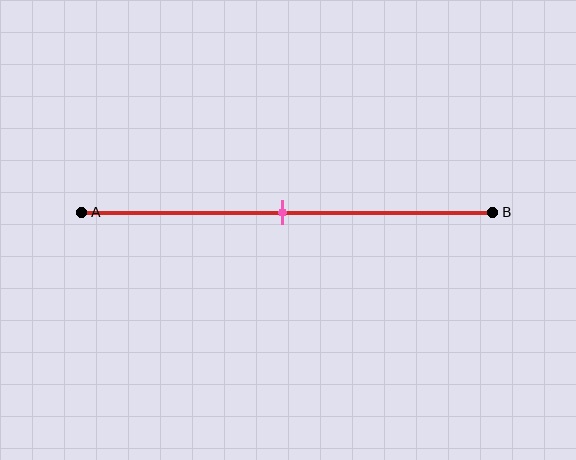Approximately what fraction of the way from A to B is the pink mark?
The pink mark is approximately 50% of the way from A to B.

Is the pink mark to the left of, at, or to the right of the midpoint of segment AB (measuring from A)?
The pink mark is approximately at the midpoint of segment AB.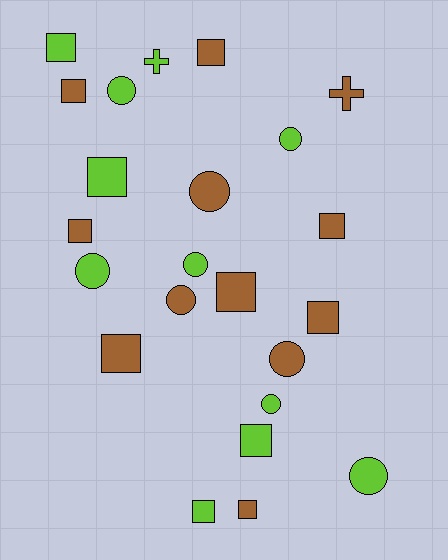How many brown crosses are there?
There is 1 brown cross.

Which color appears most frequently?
Brown, with 12 objects.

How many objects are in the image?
There are 23 objects.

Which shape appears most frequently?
Square, with 12 objects.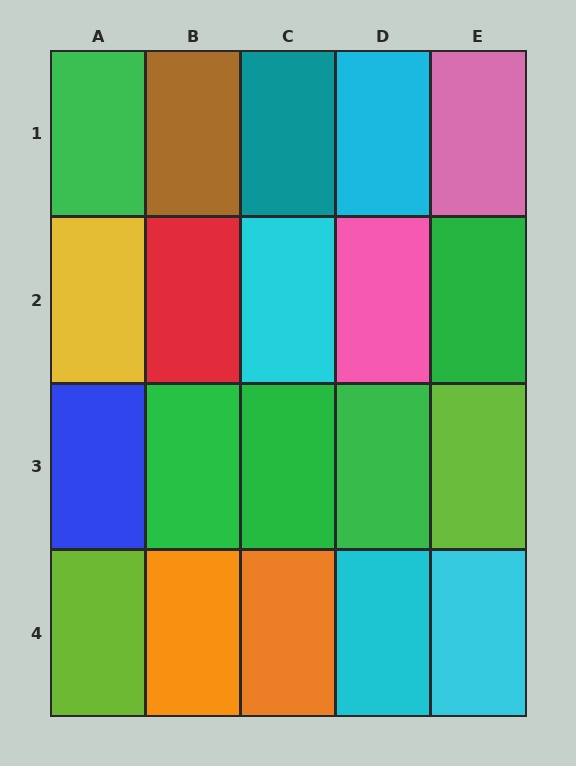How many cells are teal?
1 cell is teal.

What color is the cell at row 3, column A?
Blue.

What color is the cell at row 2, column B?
Red.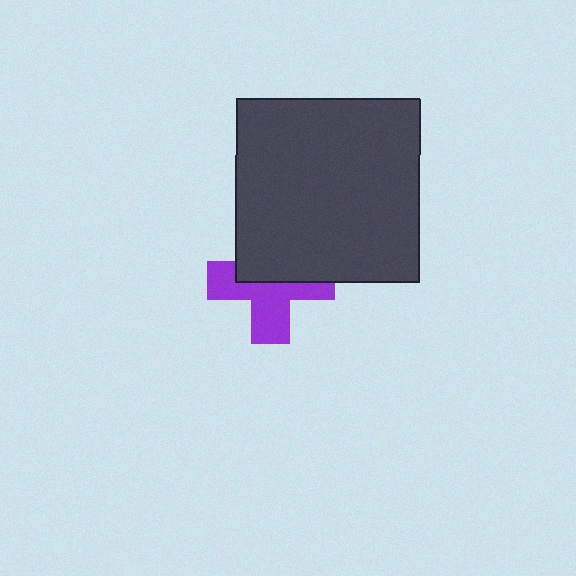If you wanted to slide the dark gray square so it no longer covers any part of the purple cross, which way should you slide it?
Slide it up — that is the most direct way to separate the two shapes.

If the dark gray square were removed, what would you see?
You would see the complete purple cross.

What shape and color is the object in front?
The object in front is a dark gray square.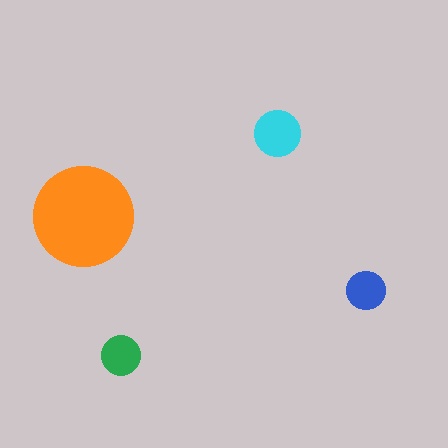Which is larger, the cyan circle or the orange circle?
The orange one.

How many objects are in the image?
There are 4 objects in the image.